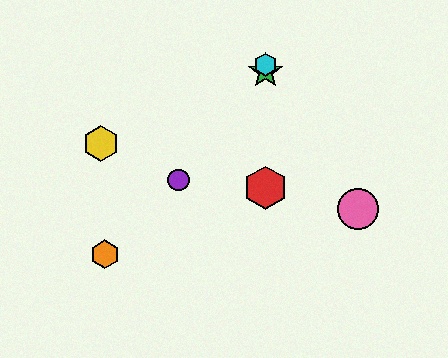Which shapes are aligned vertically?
The red hexagon, the blue star, the green star, the cyan hexagon are aligned vertically.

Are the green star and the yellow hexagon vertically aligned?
No, the green star is at x≈266 and the yellow hexagon is at x≈101.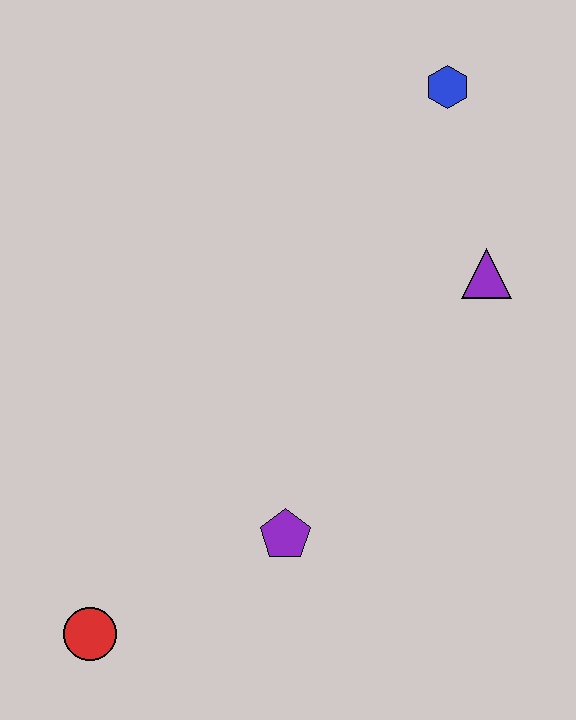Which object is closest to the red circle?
The purple pentagon is closest to the red circle.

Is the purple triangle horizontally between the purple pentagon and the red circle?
No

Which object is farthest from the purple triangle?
The red circle is farthest from the purple triangle.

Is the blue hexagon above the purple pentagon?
Yes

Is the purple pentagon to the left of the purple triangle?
Yes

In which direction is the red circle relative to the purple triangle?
The red circle is to the left of the purple triangle.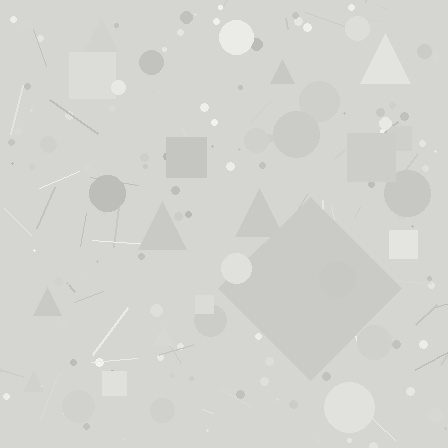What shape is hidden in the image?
A diamond is hidden in the image.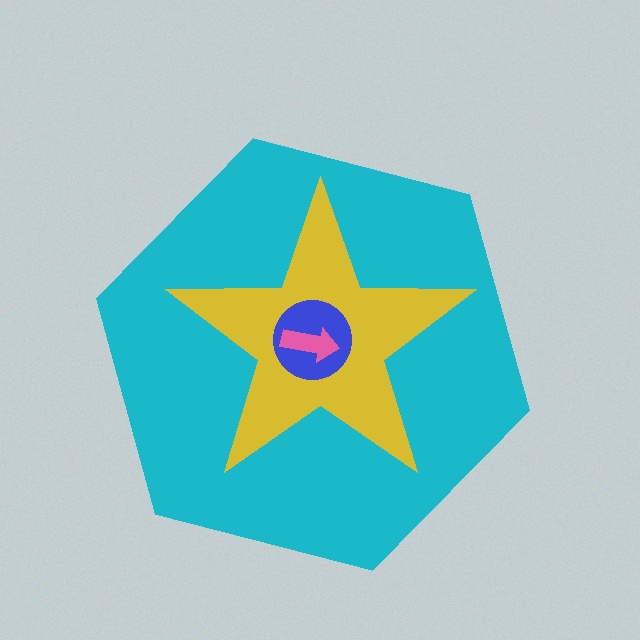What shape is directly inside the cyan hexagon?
The yellow star.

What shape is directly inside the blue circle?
The pink arrow.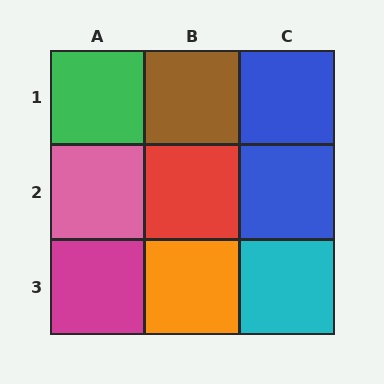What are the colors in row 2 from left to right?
Pink, red, blue.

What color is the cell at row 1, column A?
Green.